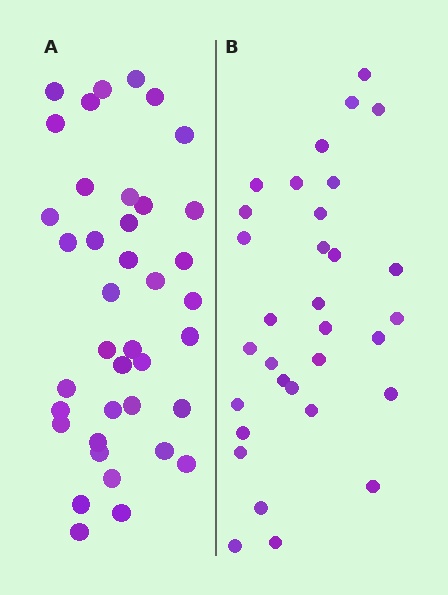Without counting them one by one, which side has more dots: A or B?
Region A (the left region) has more dots.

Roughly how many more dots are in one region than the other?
Region A has roughly 8 or so more dots than region B.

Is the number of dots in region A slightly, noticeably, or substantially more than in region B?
Region A has only slightly more — the two regions are fairly close. The ratio is roughly 1.2 to 1.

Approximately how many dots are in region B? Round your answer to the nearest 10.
About 30 dots. (The exact count is 32, which rounds to 30.)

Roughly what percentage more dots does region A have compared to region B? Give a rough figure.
About 20% more.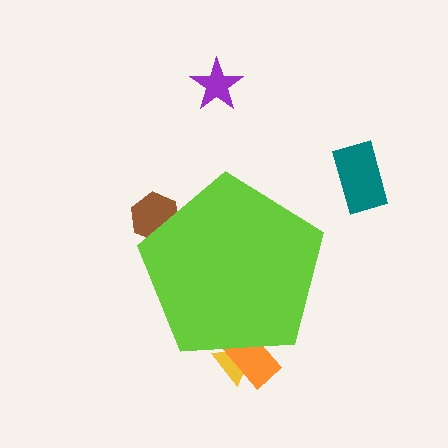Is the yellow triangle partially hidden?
Yes, the yellow triangle is partially hidden behind the lime pentagon.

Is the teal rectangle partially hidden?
No, the teal rectangle is fully visible.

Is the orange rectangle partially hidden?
Yes, the orange rectangle is partially hidden behind the lime pentagon.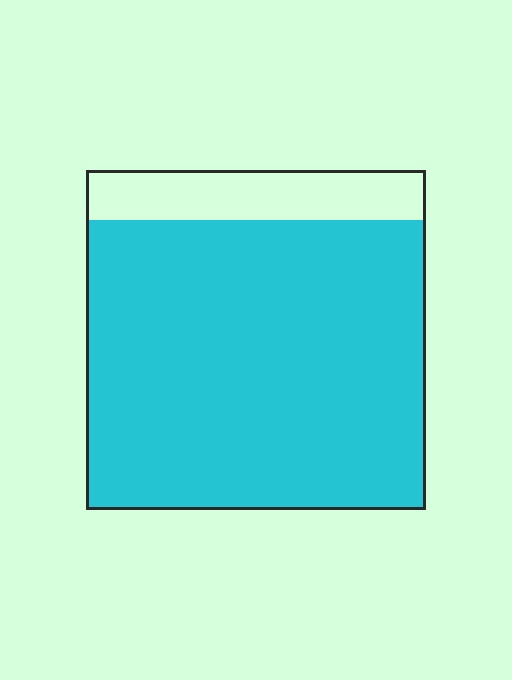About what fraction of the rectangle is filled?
About five sixths (5/6).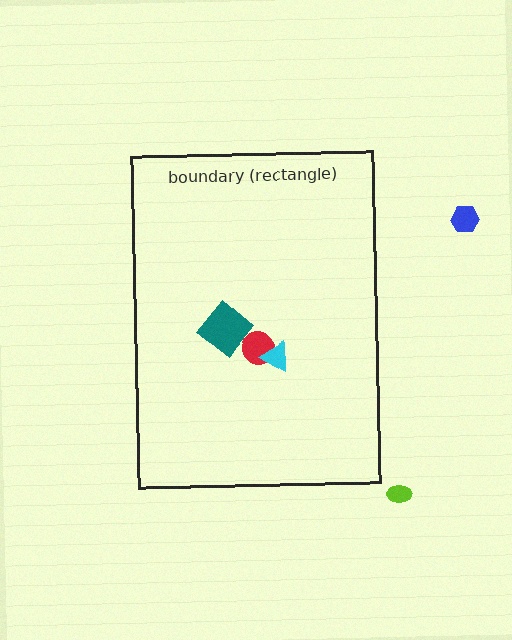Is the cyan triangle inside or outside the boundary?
Inside.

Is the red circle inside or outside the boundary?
Inside.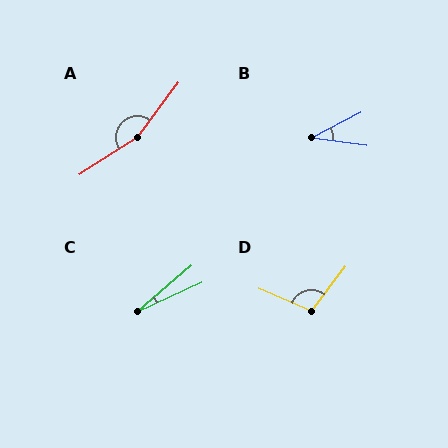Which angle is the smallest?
C, at approximately 16 degrees.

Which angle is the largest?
A, at approximately 159 degrees.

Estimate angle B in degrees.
Approximately 35 degrees.